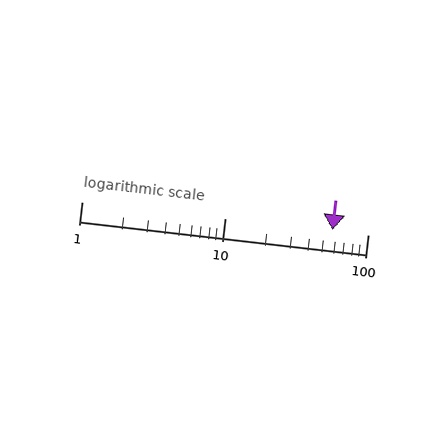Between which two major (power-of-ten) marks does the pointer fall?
The pointer is between 10 and 100.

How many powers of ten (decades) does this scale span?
The scale spans 2 decades, from 1 to 100.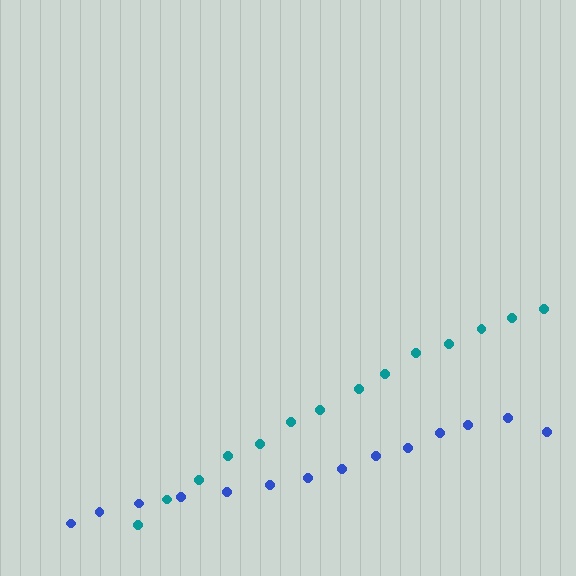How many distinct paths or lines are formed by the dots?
There are 2 distinct paths.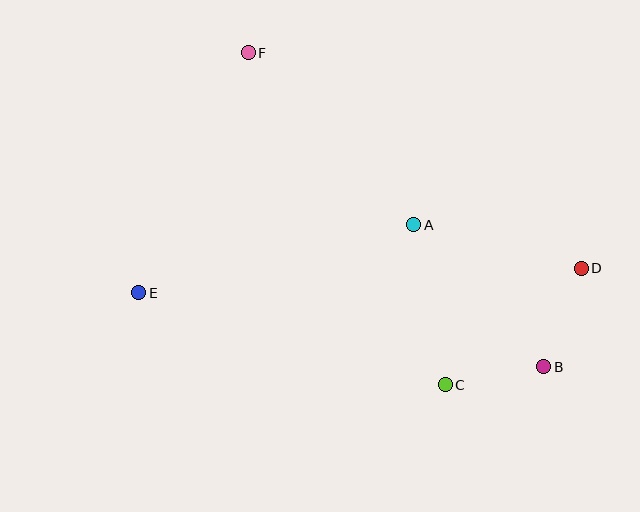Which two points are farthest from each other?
Points D and E are farthest from each other.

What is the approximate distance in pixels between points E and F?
The distance between E and F is approximately 264 pixels.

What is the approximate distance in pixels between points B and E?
The distance between B and E is approximately 412 pixels.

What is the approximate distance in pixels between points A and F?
The distance between A and F is approximately 238 pixels.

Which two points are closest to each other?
Points B and C are closest to each other.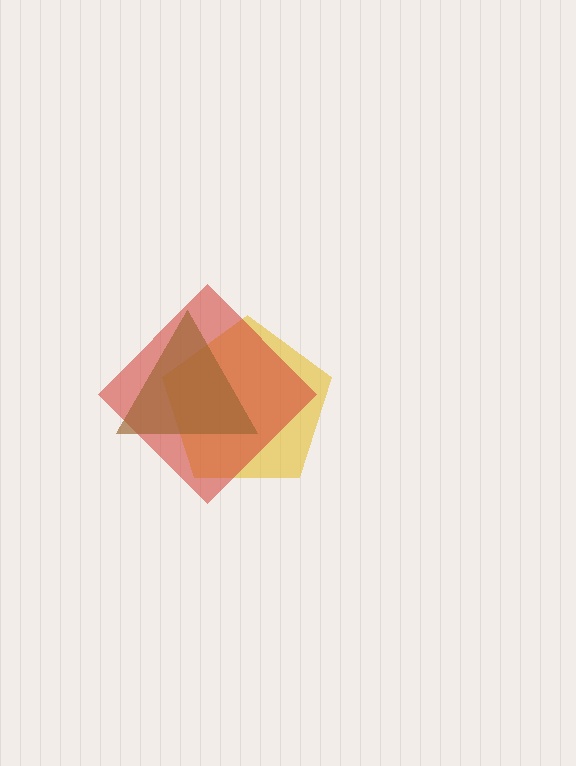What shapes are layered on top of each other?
The layered shapes are: a yellow pentagon, a red diamond, a brown triangle.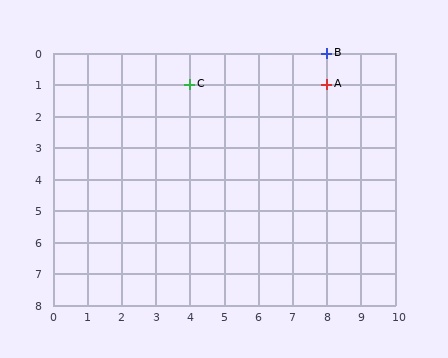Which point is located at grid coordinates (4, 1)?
Point C is at (4, 1).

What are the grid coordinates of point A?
Point A is at grid coordinates (8, 1).